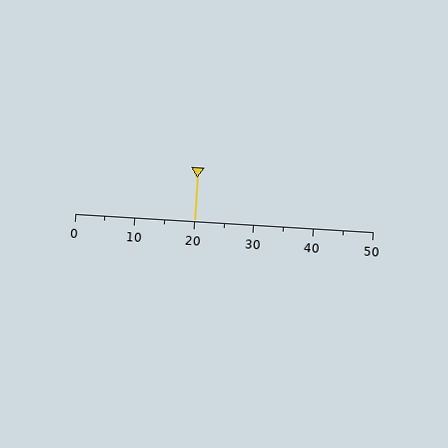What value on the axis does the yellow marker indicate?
The marker indicates approximately 20.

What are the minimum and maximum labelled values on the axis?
The axis runs from 0 to 50.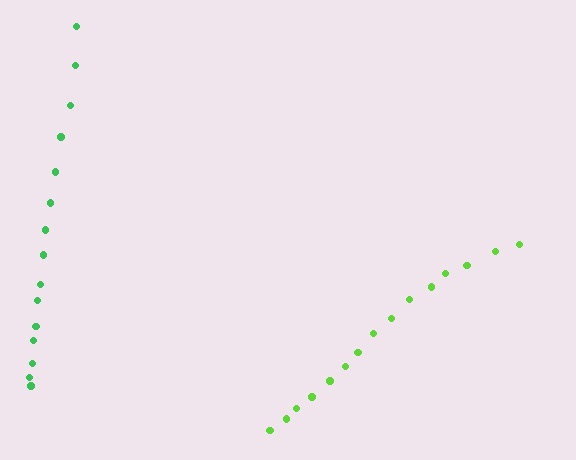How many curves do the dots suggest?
There are 2 distinct paths.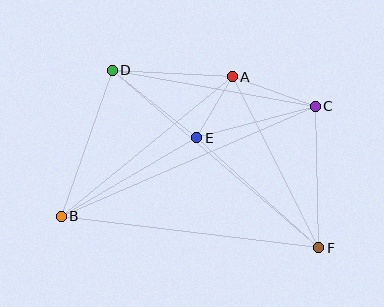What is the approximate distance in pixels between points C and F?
The distance between C and F is approximately 142 pixels.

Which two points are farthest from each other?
Points B and C are farthest from each other.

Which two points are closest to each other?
Points A and E are closest to each other.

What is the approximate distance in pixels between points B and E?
The distance between B and E is approximately 156 pixels.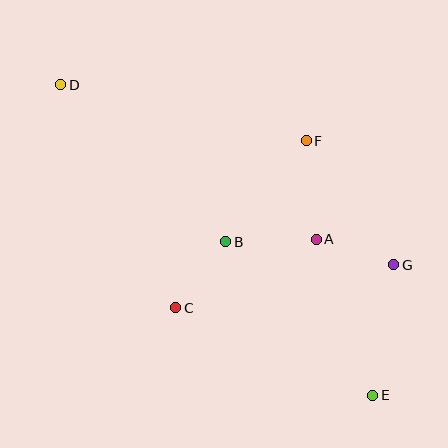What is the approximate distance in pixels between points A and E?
The distance between A and E is approximately 166 pixels.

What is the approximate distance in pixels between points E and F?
The distance between E and F is approximately 263 pixels.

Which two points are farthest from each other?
Points D and E are farthest from each other.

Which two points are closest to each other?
Points A and G are closest to each other.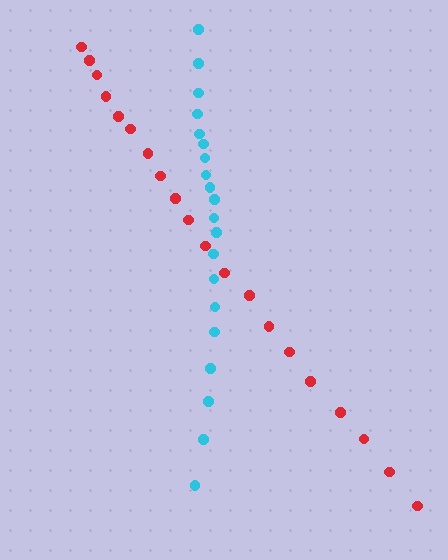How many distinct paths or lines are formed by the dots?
There are 2 distinct paths.